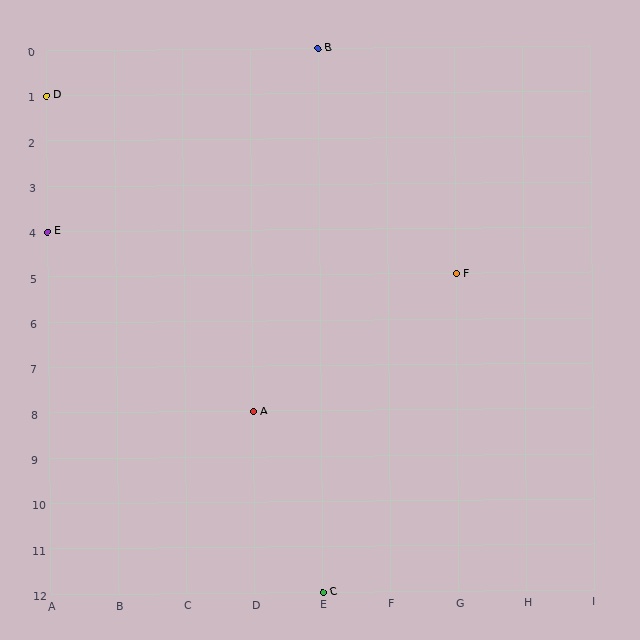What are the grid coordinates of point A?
Point A is at grid coordinates (D, 8).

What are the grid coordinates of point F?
Point F is at grid coordinates (G, 5).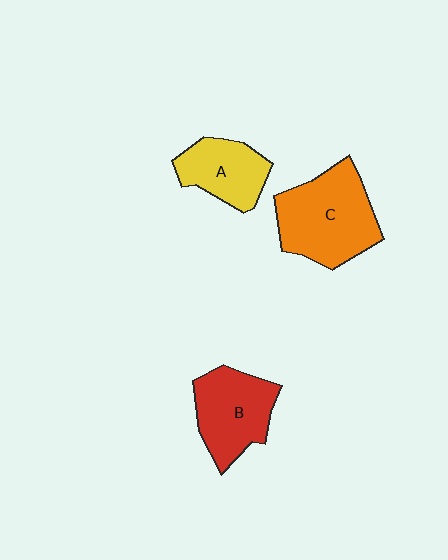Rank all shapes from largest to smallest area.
From largest to smallest: C (orange), B (red), A (yellow).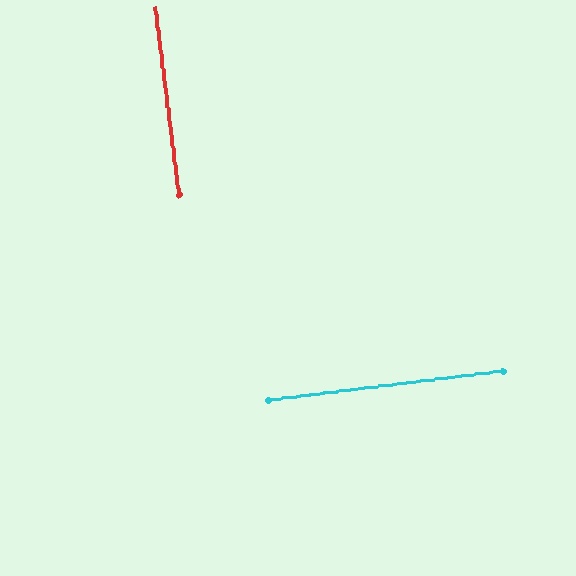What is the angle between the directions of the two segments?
Approximately 90 degrees.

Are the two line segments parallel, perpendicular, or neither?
Perpendicular — they meet at approximately 90°.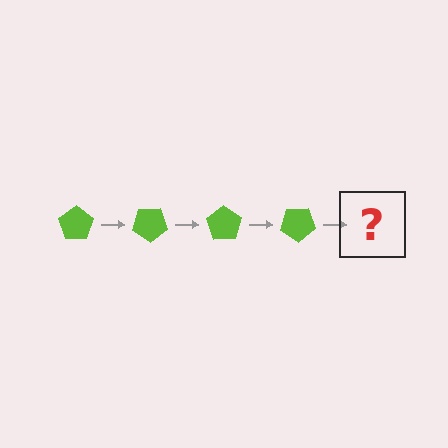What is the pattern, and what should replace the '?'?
The pattern is that the pentagon rotates 35 degrees each step. The '?' should be a lime pentagon rotated 140 degrees.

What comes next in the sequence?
The next element should be a lime pentagon rotated 140 degrees.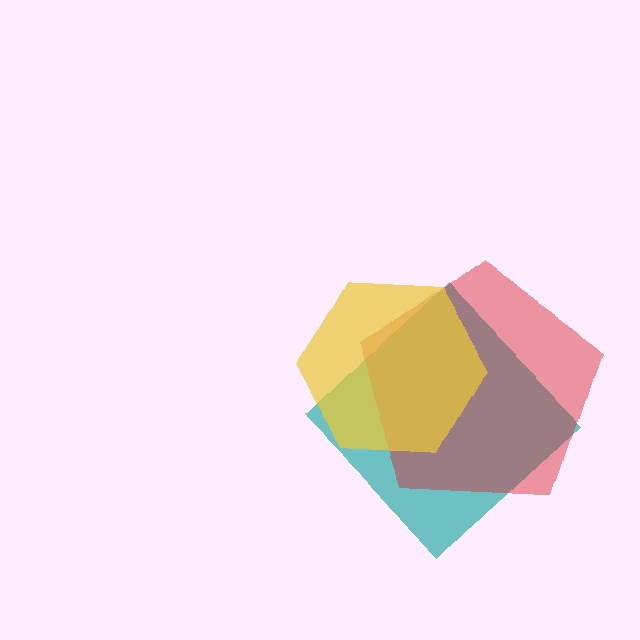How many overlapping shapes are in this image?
There are 3 overlapping shapes in the image.